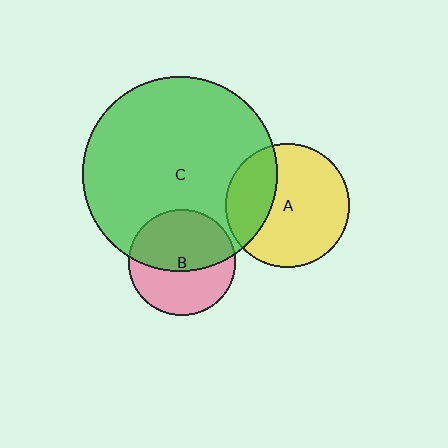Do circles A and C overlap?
Yes.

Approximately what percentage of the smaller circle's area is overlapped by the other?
Approximately 30%.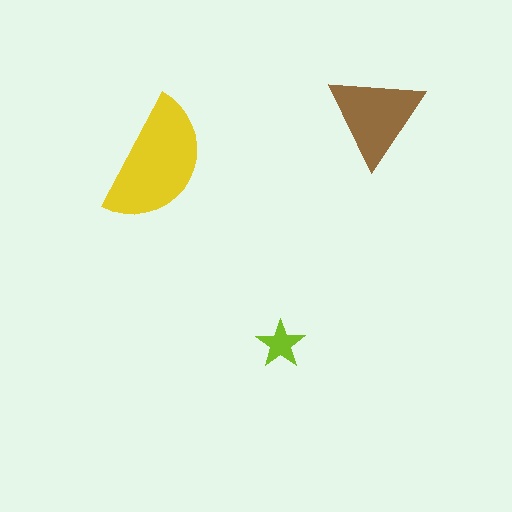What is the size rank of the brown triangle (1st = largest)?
2nd.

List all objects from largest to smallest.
The yellow semicircle, the brown triangle, the lime star.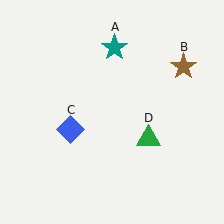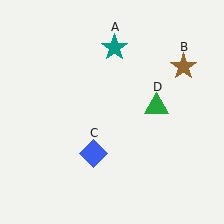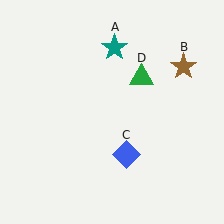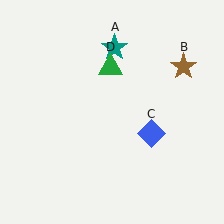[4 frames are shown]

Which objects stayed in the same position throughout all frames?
Teal star (object A) and brown star (object B) remained stationary.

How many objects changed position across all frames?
2 objects changed position: blue diamond (object C), green triangle (object D).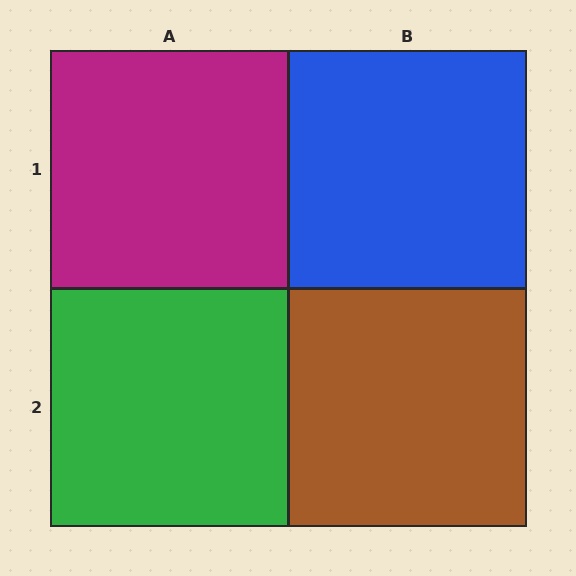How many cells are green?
1 cell is green.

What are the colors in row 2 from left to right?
Green, brown.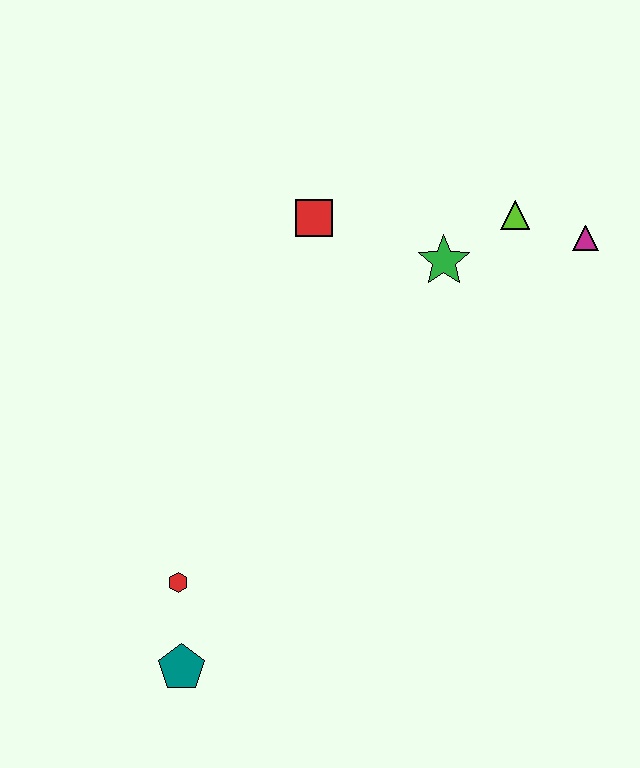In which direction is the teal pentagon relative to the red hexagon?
The teal pentagon is below the red hexagon.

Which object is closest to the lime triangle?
The magenta triangle is closest to the lime triangle.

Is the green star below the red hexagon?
No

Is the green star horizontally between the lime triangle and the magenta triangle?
No